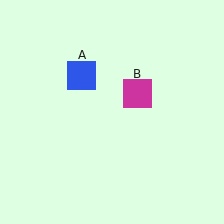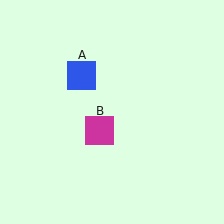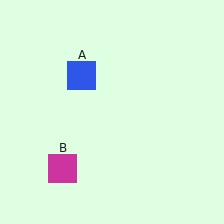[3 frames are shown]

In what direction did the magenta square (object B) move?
The magenta square (object B) moved down and to the left.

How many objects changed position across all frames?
1 object changed position: magenta square (object B).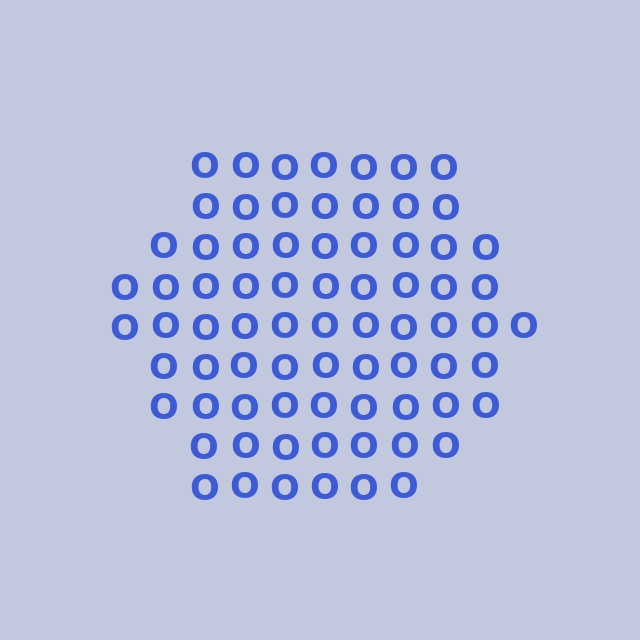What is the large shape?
The large shape is a hexagon.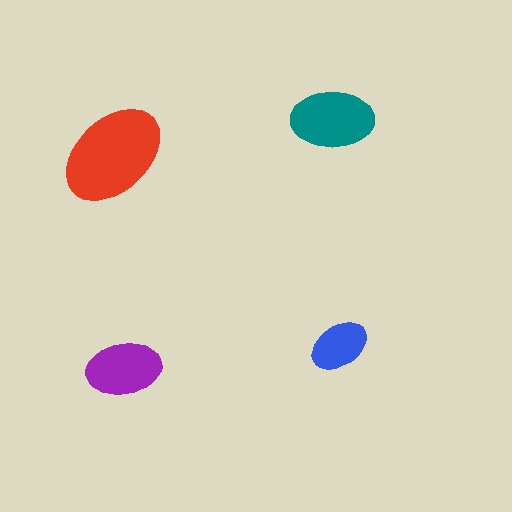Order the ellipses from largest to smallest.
the red one, the teal one, the purple one, the blue one.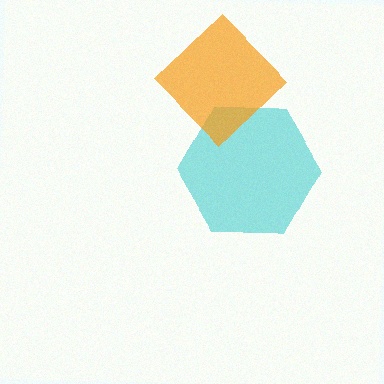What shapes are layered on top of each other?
The layered shapes are: a cyan hexagon, an orange diamond.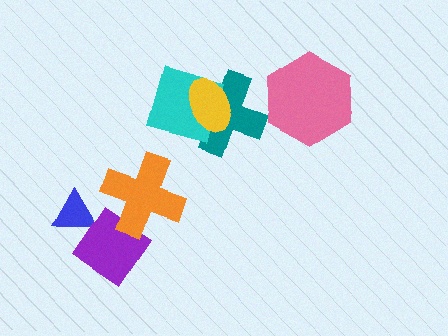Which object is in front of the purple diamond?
The orange cross is in front of the purple diamond.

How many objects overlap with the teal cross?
2 objects overlap with the teal cross.